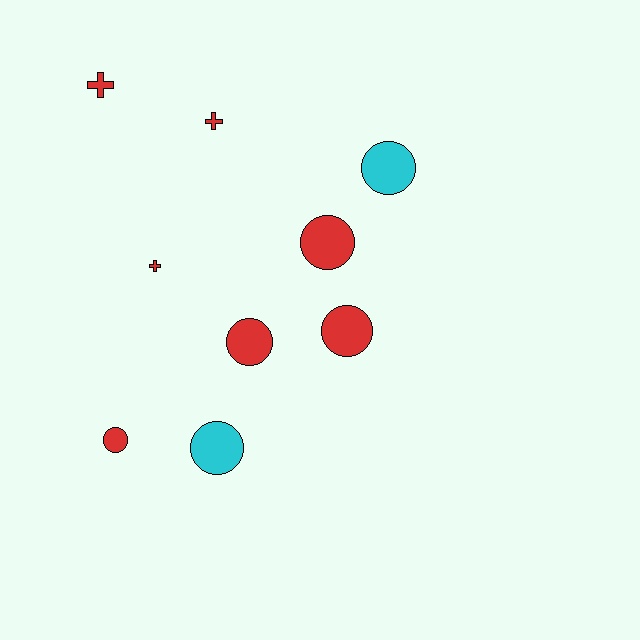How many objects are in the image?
There are 9 objects.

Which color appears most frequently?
Red, with 7 objects.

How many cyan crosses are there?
There are no cyan crosses.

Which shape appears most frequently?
Circle, with 6 objects.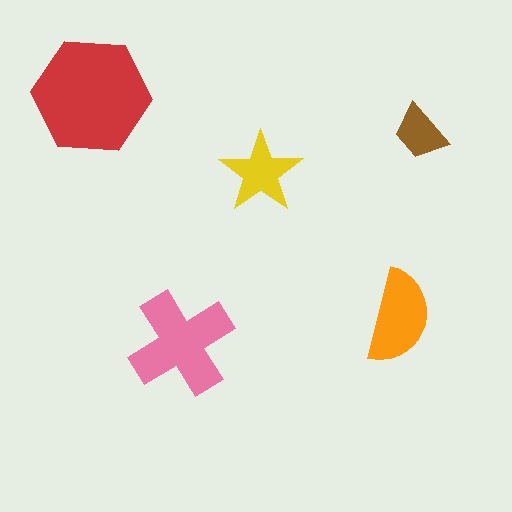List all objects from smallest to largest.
The brown trapezoid, the yellow star, the orange semicircle, the pink cross, the red hexagon.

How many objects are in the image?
There are 5 objects in the image.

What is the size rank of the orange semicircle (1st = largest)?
3rd.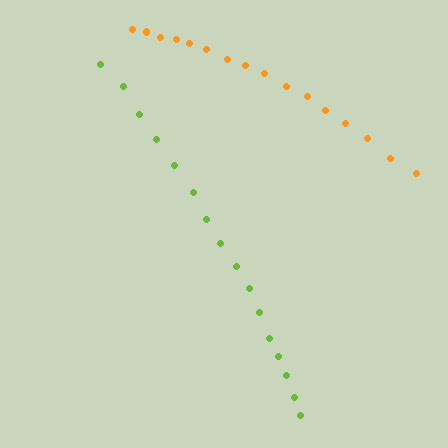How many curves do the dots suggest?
There are 2 distinct paths.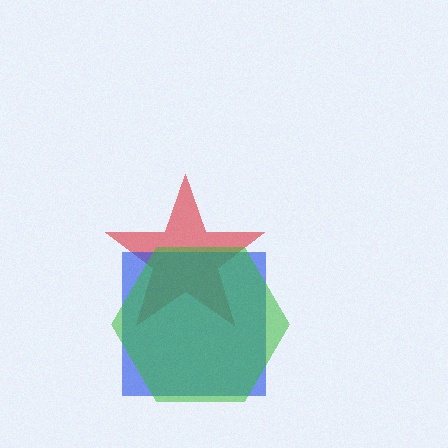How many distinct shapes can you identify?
There are 3 distinct shapes: a red star, a blue square, a green hexagon.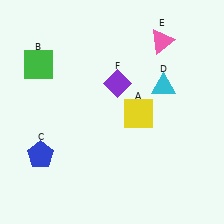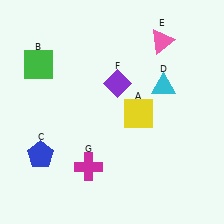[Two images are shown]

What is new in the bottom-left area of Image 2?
A magenta cross (G) was added in the bottom-left area of Image 2.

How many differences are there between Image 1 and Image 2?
There is 1 difference between the two images.